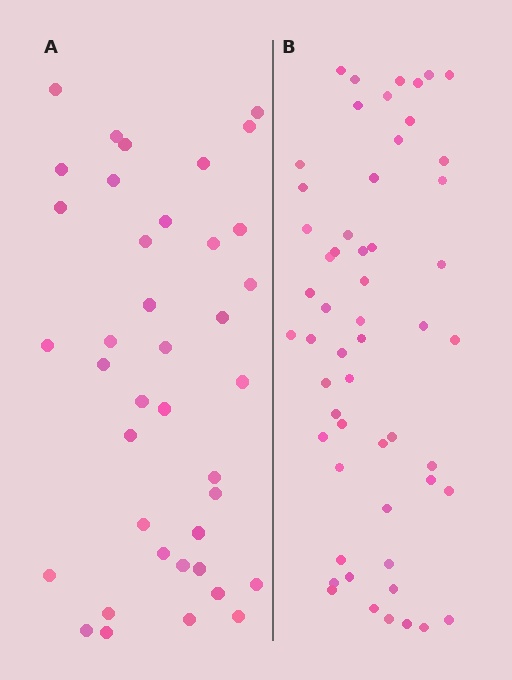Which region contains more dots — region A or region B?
Region B (the right region) has more dots.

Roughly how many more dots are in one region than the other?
Region B has approximately 15 more dots than region A.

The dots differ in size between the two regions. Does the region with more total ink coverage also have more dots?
No. Region A has more total ink coverage because its dots are larger, but region B actually contains more individual dots. Total area can be misleading — the number of items is what matters here.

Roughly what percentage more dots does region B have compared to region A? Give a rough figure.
About 40% more.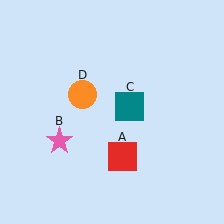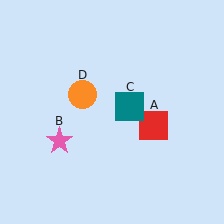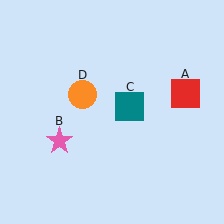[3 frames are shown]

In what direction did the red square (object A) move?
The red square (object A) moved up and to the right.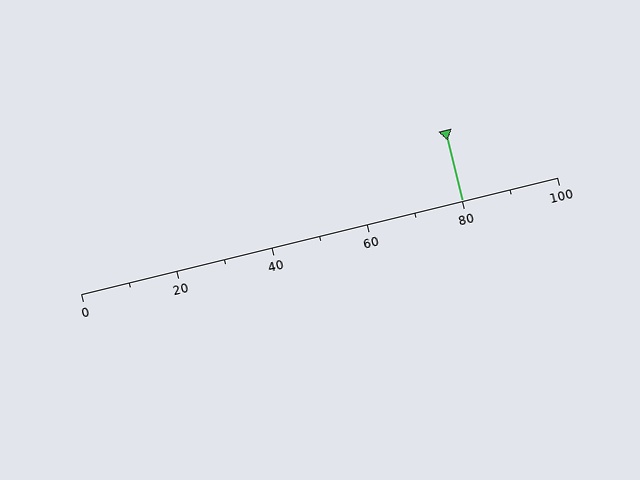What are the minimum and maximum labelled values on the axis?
The axis runs from 0 to 100.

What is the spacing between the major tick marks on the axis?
The major ticks are spaced 20 apart.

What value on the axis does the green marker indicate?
The marker indicates approximately 80.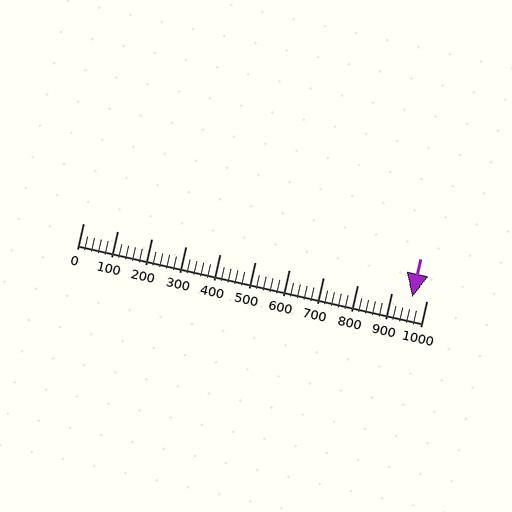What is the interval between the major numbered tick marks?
The major tick marks are spaced 100 units apart.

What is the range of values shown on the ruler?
The ruler shows values from 0 to 1000.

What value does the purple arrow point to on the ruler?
The purple arrow points to approximately 960.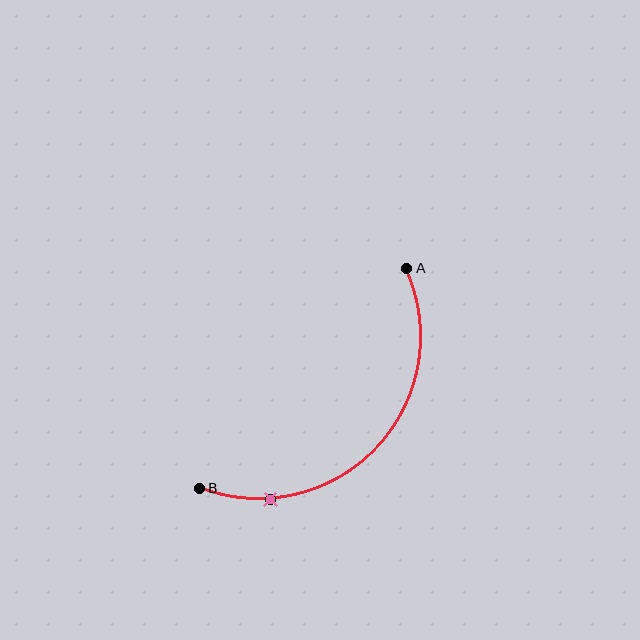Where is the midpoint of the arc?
The arc midpoint is the point on the curve farthest from the straight line joining A and B. It sits below and to the right of that line.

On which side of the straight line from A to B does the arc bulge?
The arc bulges below and to the right of the straight line connecting A and B.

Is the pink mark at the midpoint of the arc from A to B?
No. The pink mark lies on the arc but is closer to endpoint B. The arc midpoint would be at the point on the curve equidistant along the arc from both A and B.